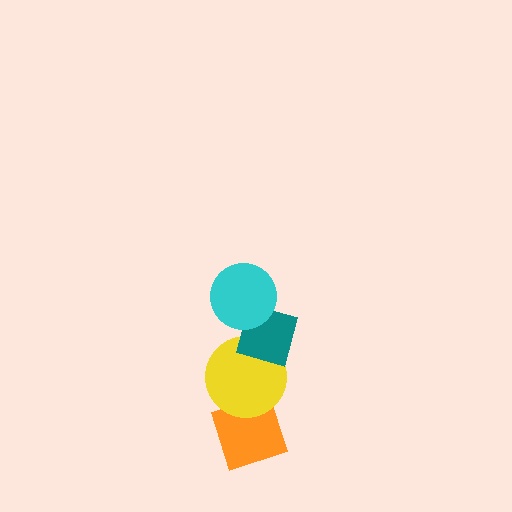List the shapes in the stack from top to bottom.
From top to bottom: the cyan circle, the teal diamond, the yellow circle, the orange diamond.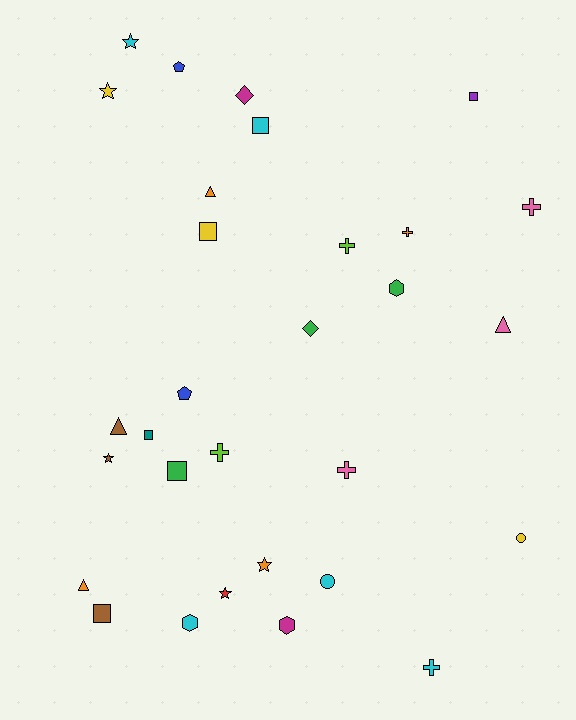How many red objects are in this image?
There is 1 red object.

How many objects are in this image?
There are 30 objects.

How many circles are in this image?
There are 2 circles.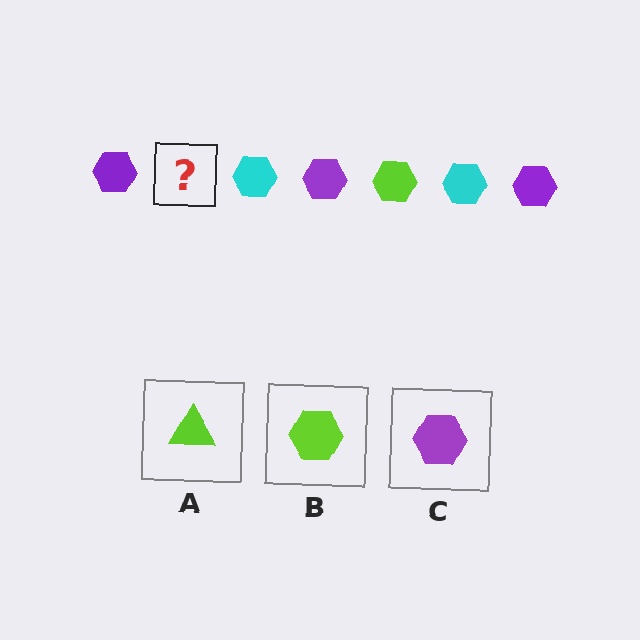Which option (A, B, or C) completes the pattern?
B.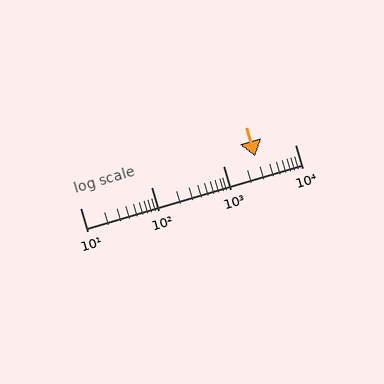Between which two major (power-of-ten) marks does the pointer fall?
The pointer is between 1000 and 10000.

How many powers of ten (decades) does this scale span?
The scale spans 3 decades, from 10 to 10000.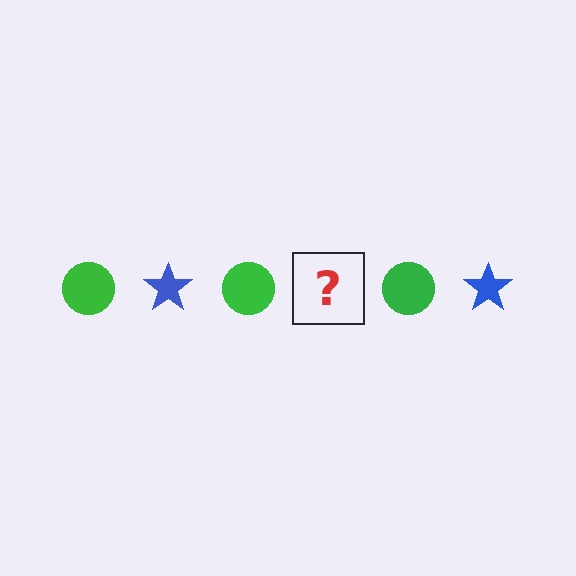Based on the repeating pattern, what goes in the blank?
The blank should be a blue star.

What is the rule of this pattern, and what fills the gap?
The rule is that the pattern alternates between green circle and blue star. The gap should be filled with a blue star.